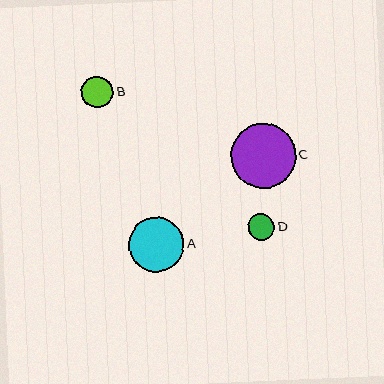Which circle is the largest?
Circle C is the largest with a size of approximately 65 pixels.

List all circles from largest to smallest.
From largest to smallest: C, A, B, D.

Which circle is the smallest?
Circle D is the smallest with a size of approximately 26 pixels.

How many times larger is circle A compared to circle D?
Circle A is approximately 2.1 times the size of circle D.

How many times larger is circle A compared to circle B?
Circle A is approximately 1.7 times the size of circle B.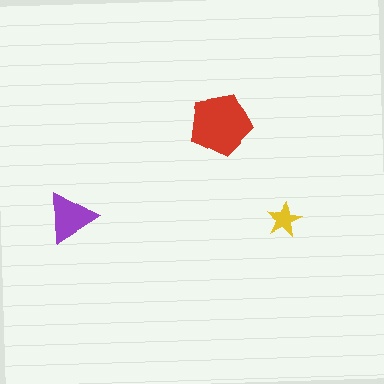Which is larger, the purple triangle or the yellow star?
The purple triangle.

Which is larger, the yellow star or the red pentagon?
The red pentagon.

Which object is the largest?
The red pentagon.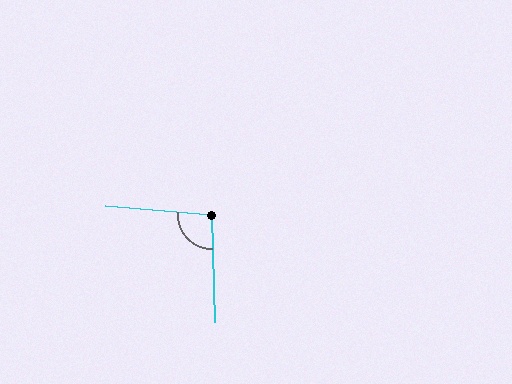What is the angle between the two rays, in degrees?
Approximately 96 degrees.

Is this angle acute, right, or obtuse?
It is obtuse.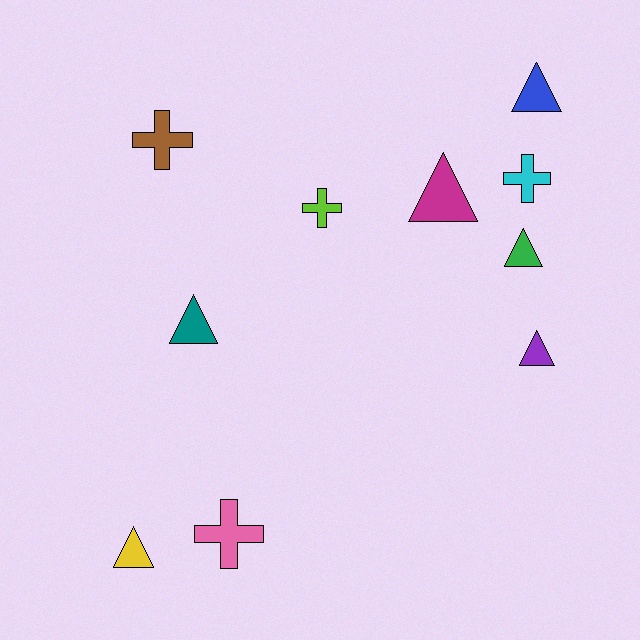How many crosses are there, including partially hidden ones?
There are 4 crosses.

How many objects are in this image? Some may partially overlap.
There are 10 objects.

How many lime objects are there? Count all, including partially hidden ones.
There is 1 lime object.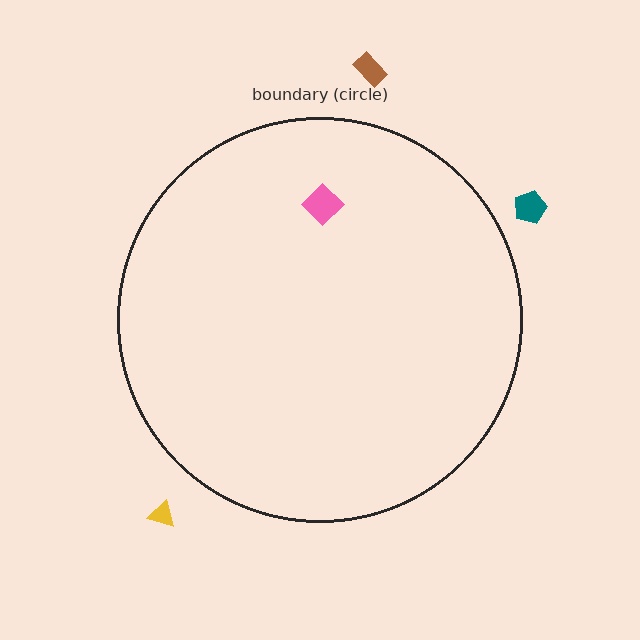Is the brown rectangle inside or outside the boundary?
Outside.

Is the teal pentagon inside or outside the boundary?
Outside.